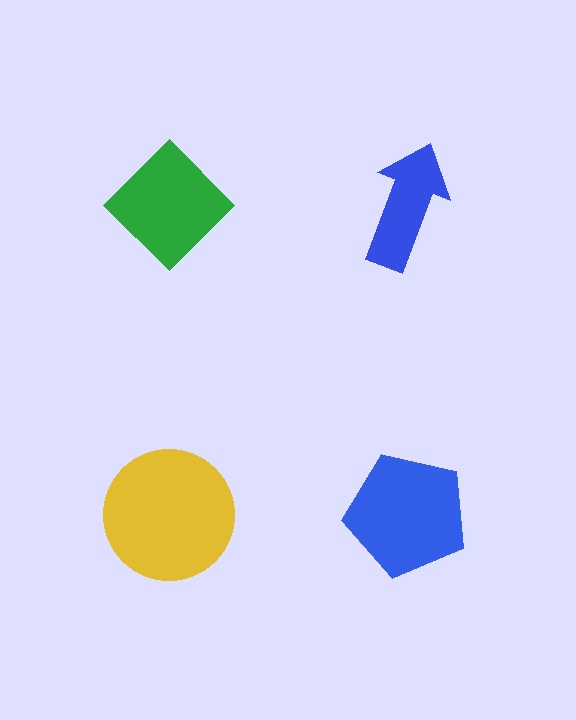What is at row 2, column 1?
A yellow circle.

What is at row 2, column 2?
A blue pentagon.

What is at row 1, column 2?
A blue arrow.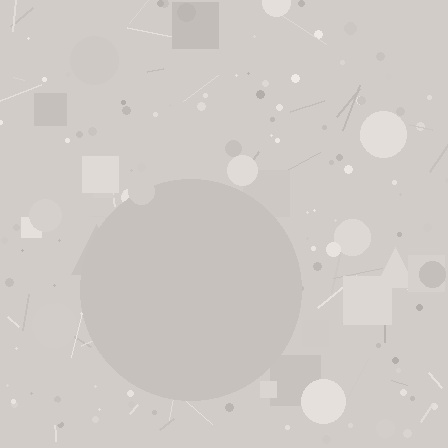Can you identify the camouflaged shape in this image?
The camouflaged shape is a circle.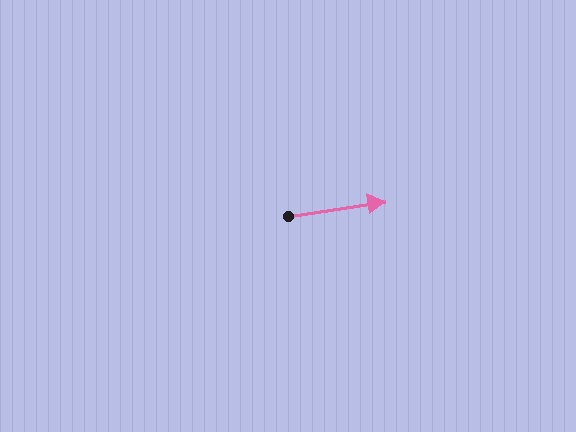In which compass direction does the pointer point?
East.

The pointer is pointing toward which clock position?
Roughly 3 o'clock.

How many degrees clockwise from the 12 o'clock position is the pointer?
Approximately 81 degrees.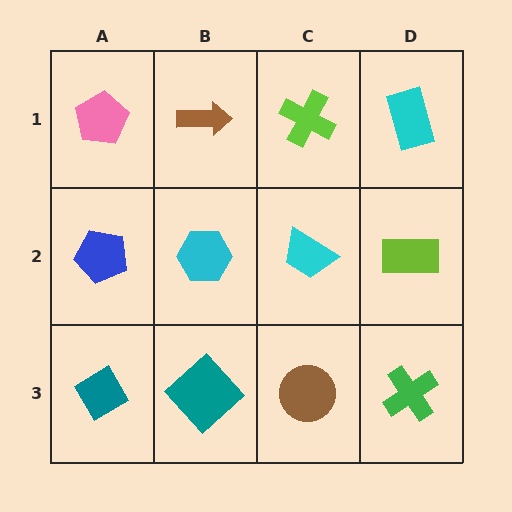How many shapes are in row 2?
4 shapes.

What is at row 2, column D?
A lime rectangle.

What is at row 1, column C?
A lime cross.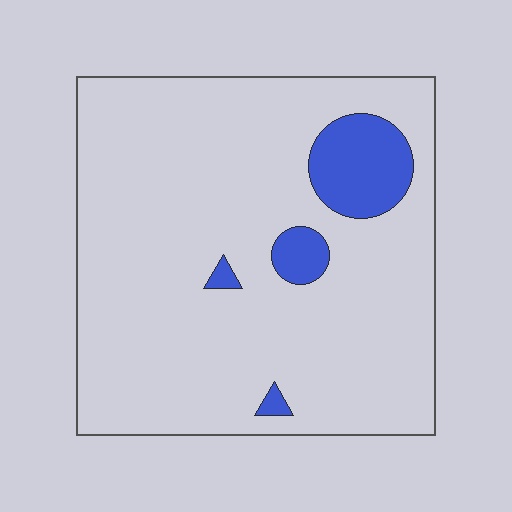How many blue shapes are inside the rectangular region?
4.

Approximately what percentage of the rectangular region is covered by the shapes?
Approximately 10%.